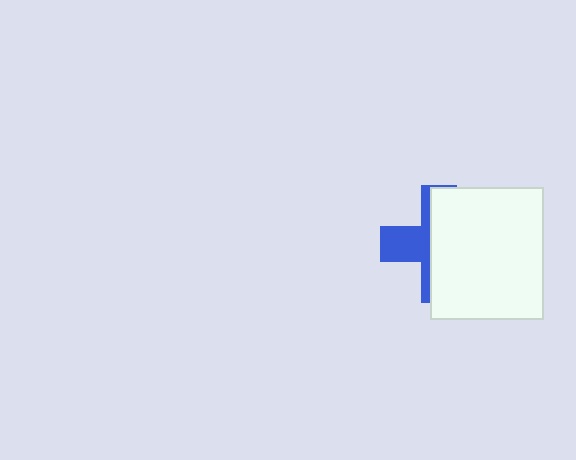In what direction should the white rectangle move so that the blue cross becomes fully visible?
The white rectangle should move right. That is the shortest direction to clear the overlap and leave the blue cross fully visible.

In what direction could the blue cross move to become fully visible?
The blue cross could move left. That would shift it out from behind the white rectangle entirely.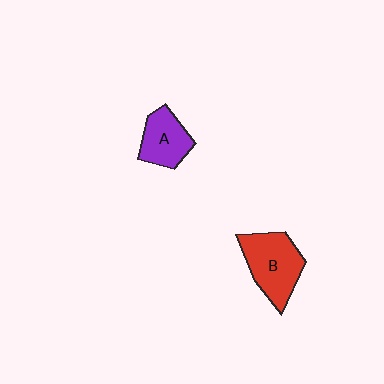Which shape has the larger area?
Shape B (red).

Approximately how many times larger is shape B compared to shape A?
Approximately 1.4 times.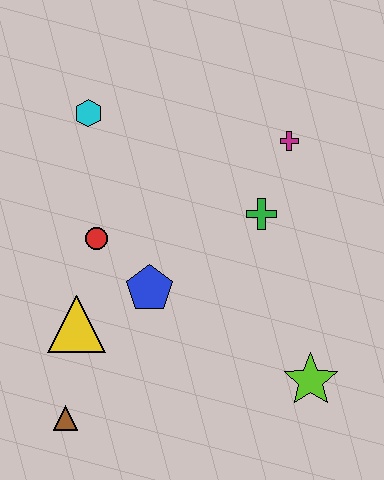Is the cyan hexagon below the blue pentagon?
No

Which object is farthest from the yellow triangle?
The magenta cross is farthest from the yellow triangle.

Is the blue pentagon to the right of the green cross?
No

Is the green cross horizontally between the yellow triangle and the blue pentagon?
No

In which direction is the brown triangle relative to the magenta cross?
The brown triangle is below the magenta cross.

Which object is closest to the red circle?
The blue pentagon is closest to the red circle.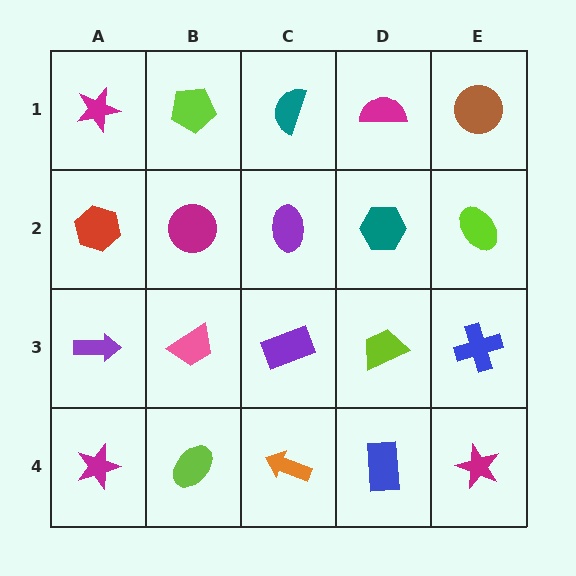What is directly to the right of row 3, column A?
A pink trapezoid.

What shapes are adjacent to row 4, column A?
A purple arrow (row 3, column A), a lime ellipse (row 4, column B).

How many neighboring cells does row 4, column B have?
3.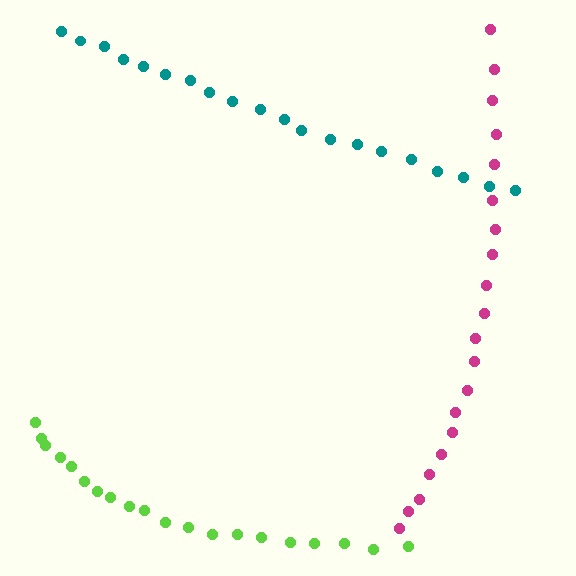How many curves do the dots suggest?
There are 3 distinct paths.